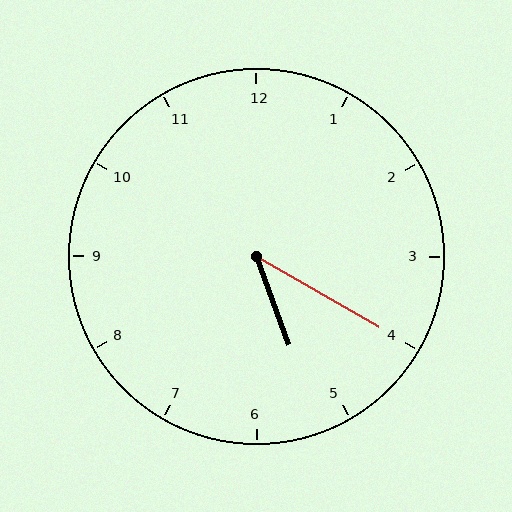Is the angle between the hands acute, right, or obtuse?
It is acute.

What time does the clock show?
5:20.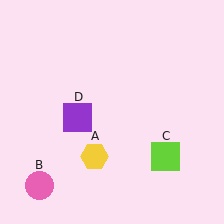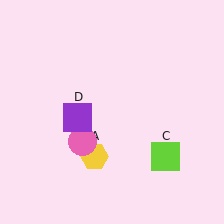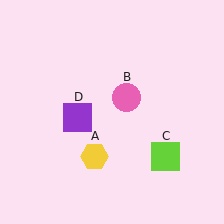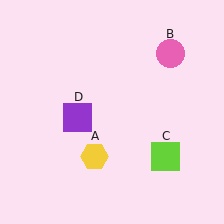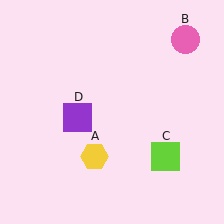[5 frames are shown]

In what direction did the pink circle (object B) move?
The pink circle (object B) moved up and to the right.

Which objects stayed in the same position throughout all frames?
Yellow hexagon (object A) and lime square (object C) and purple square (object D) remained stationary.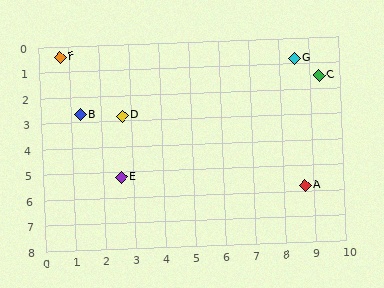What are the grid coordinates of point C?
Point C is at approximately (9.3, 1.5).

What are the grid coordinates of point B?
Point B is at approximately (1.3, 2.7).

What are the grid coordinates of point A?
Point A is at approximately (8.7, 5.8).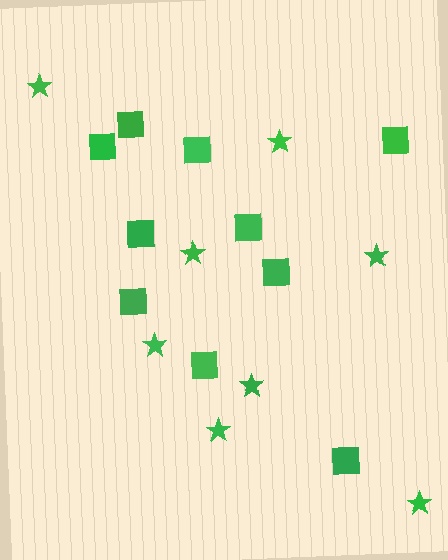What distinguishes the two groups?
There are 2 groups: one group of stars (8) and one group of squares (10).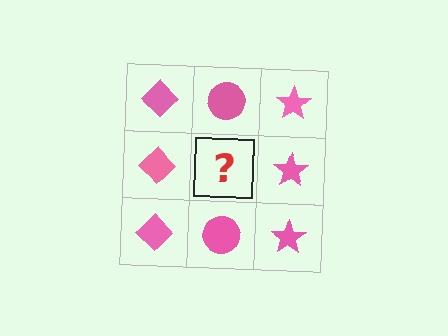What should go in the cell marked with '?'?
The missing cell should contain a pink circle.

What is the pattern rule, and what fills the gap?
The rule is that each column has a consistent shape. The gap should be filled with a pink circle.